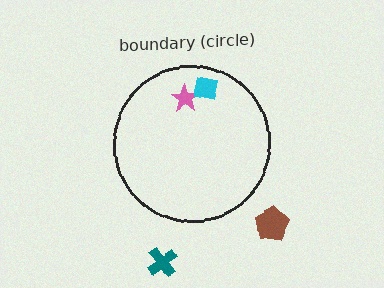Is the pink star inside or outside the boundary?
Inside.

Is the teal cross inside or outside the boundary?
Outside.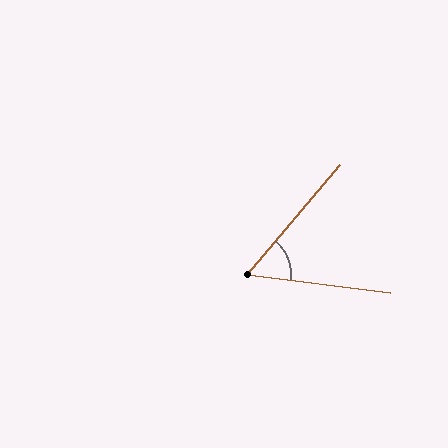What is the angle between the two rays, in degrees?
Approximately 57 degrees.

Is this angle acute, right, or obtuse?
It is acute.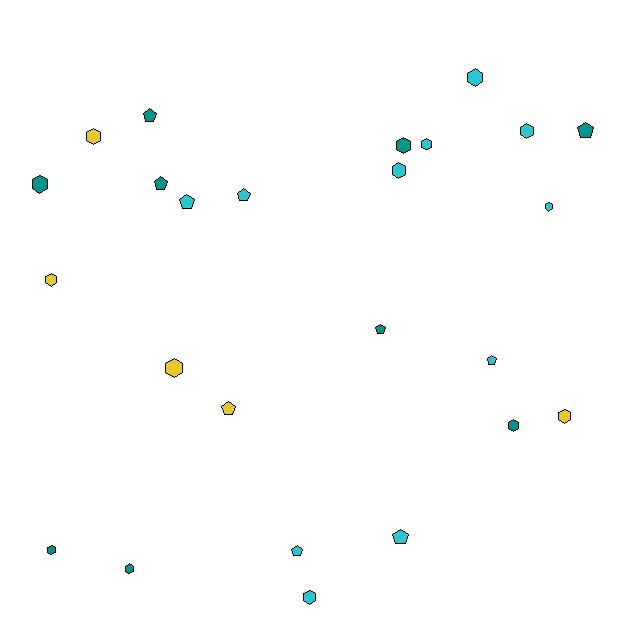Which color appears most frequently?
Cyan, with 11 objects.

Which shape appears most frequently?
Hexagon, with 15 objects.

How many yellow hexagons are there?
There are 4 yellow hexagons.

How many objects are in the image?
There are 25 objects.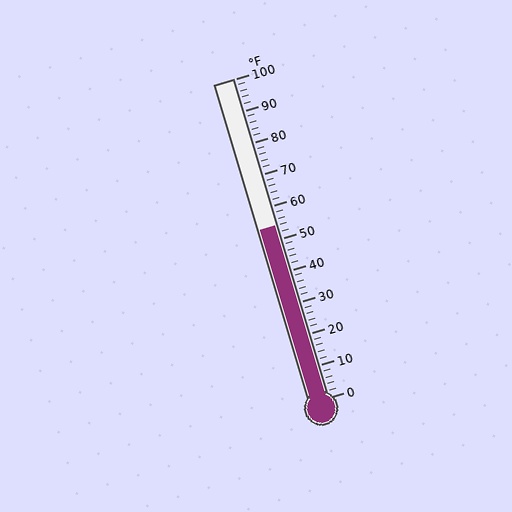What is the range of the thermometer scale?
The thermometer scale ranges from 0°F to 100°F.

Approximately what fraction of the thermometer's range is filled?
The thermometer is filled to approximately 55% of its range.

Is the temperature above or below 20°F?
The temperature is above 20°F.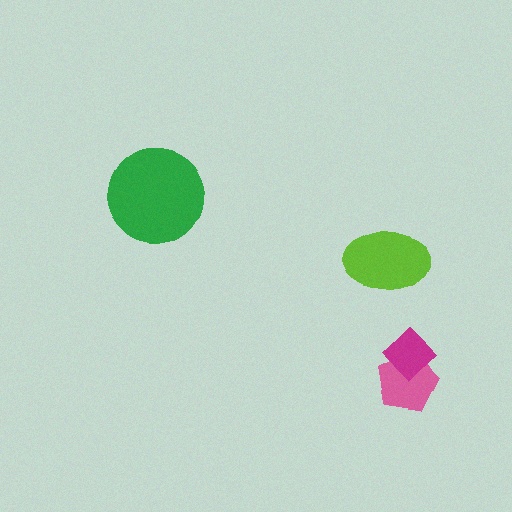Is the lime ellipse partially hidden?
No, no other shape covers it.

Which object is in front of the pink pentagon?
The magenta diamond is in front of the pink pentagon.